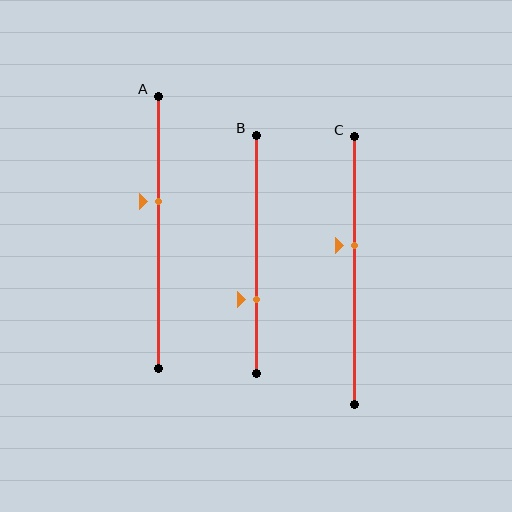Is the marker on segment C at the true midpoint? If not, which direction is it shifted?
No, the marker on segment C is shifted upward by about 9% of the segment length.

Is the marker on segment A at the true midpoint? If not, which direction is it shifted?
No, the marker on segment A is shifted upward by about 11% of the segment length.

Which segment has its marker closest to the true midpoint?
Segment C has its marker closest to the true midpoint.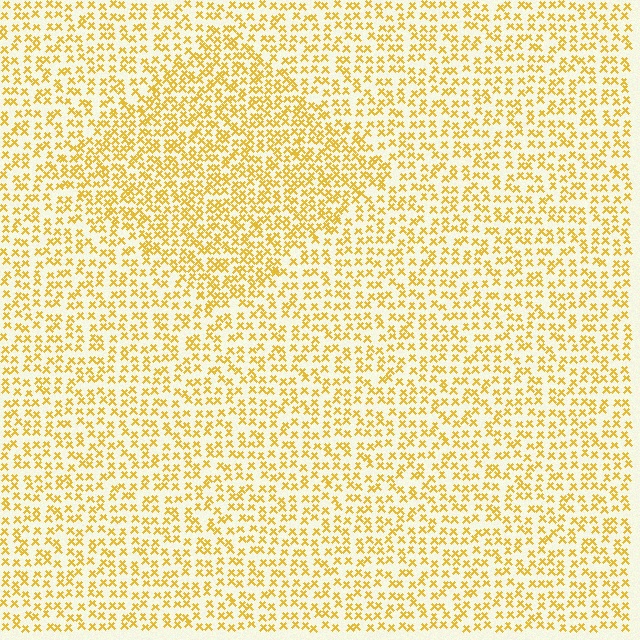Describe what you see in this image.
The image contains small yellow elements arranged at two different densities. A diamond-shaped region is visible where the elements are more densely packed than the surrounding area.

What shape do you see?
I see a diamond.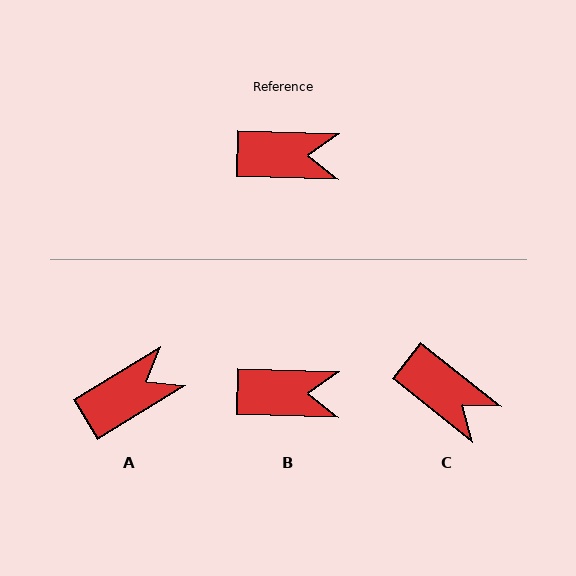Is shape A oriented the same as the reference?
No, it is off by about 33 degrees.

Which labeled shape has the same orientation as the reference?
B.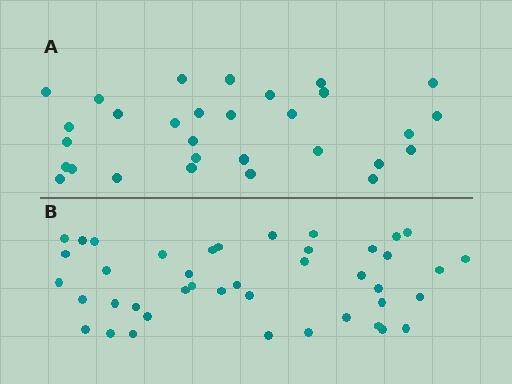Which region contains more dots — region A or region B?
Region B (the bottom region) has more dots.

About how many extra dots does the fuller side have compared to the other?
Region B has roughly 12 or so more dots than region A.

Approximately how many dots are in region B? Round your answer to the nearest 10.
About 40 dots. (The exact count is 42, which rounds to 40.)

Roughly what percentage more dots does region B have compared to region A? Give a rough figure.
About 40% more.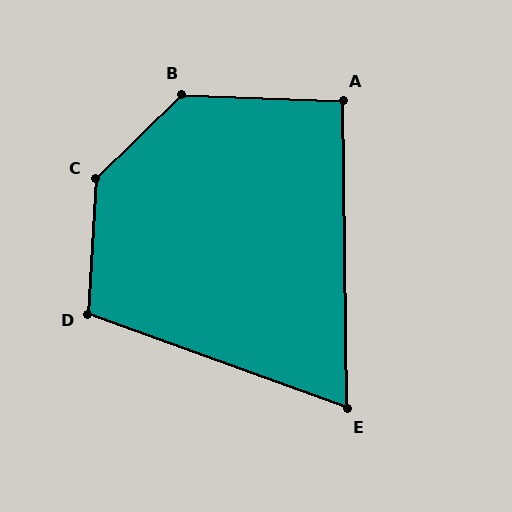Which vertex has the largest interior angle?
C, at approximately 138 degrees.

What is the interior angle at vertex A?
Approximately 93 degrees (approximately right).